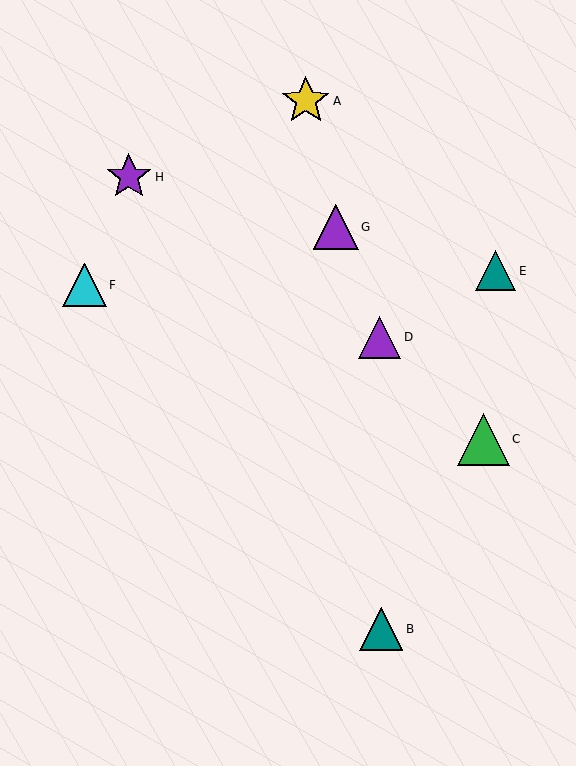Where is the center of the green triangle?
The center of the green triangle is at (483, 439).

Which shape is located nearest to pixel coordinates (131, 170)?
The purple star (labeled H) at (129, 177) is nearest to that location.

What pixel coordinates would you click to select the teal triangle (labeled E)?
Click at (496, 271) to select the teal triangle E.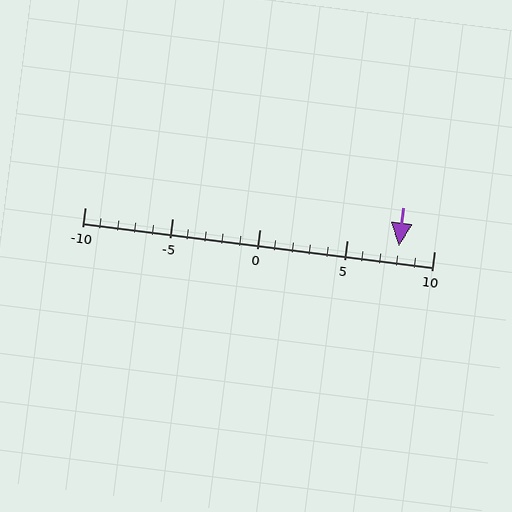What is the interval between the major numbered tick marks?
The major tick marks are spaced 5 units apart.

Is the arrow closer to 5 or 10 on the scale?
The arrow is closer to 10.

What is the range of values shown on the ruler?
The ruler shows values from -10 to 10.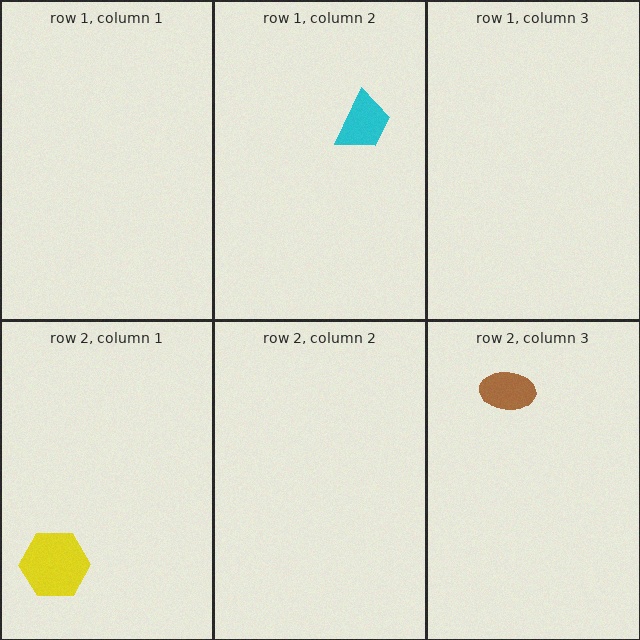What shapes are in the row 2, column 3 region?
The brown ellipse.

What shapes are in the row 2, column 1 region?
The yellow hexagon.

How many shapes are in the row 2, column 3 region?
1.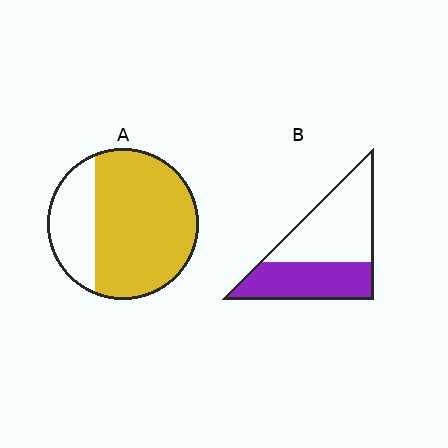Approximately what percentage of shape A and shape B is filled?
A is approximately 75% and B is approximately 45%.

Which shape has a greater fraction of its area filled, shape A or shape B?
Shape A.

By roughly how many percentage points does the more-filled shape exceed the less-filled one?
By roughly 30 percentage points (A over B).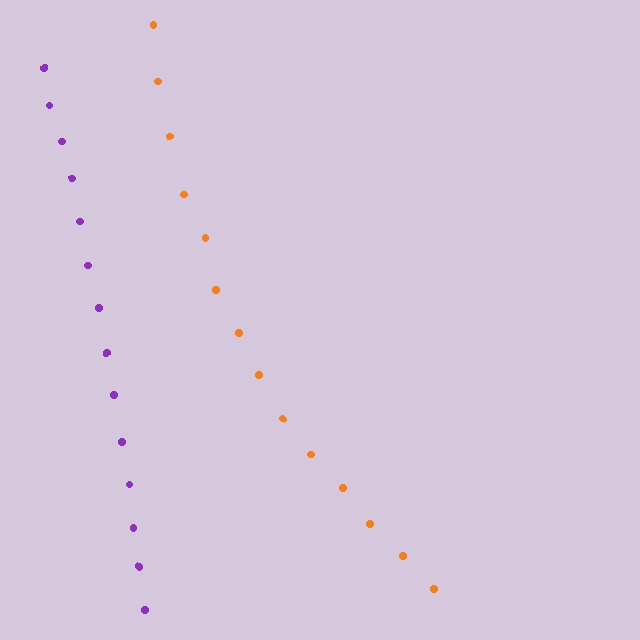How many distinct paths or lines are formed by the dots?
There are 2 distinct paths.